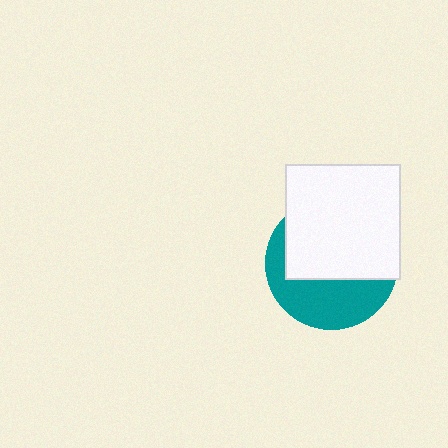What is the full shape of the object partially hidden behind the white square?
The partially hidden object is a teal circle.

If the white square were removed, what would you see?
You would see the complete teal circle.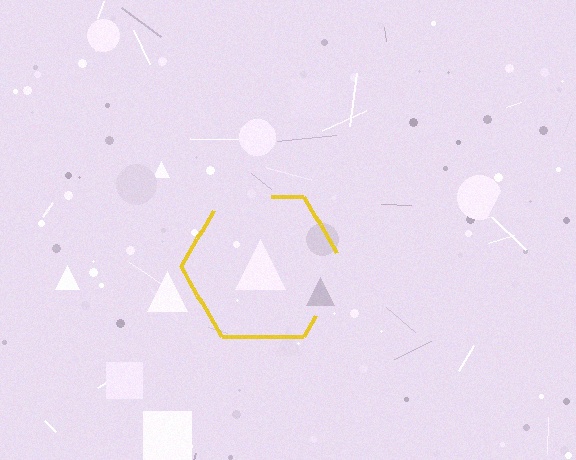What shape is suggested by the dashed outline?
The dashed outline suggests a hexagon.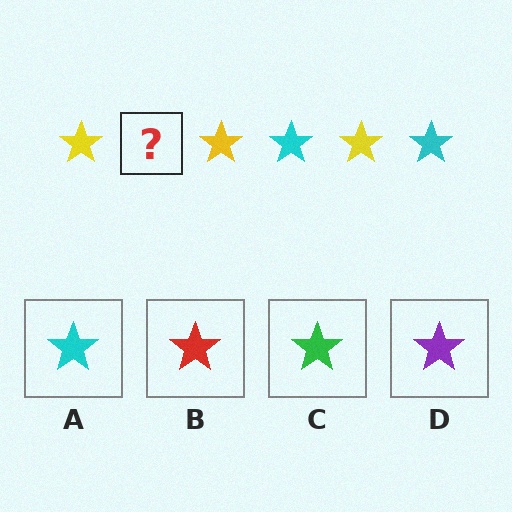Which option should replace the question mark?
Option A.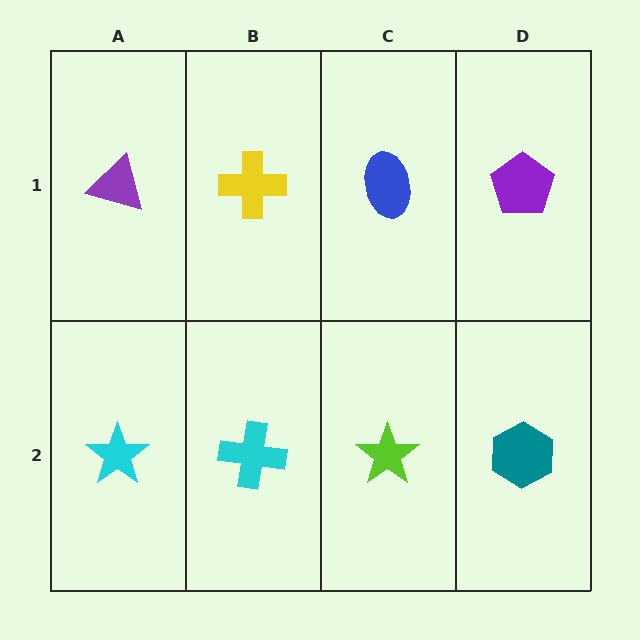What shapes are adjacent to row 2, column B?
A yellow cross (row 1, column B), a cyan star (row 2, column A), a lime star (row 2, column C).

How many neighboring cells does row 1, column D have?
2.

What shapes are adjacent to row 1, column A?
A cyan star (row 2, column A), a yellow cross (row 1, column B).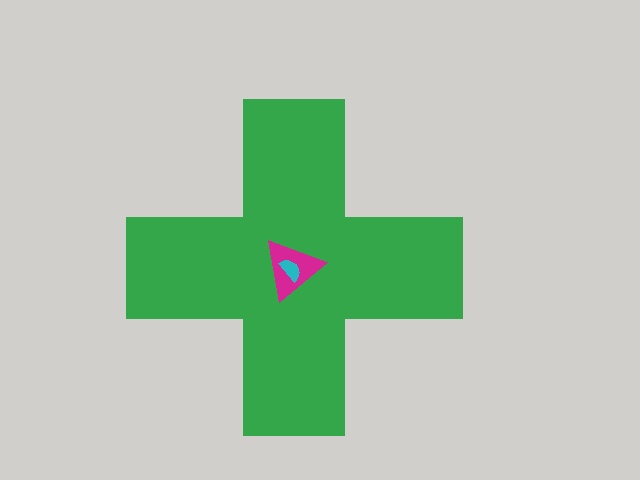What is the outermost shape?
The green cross.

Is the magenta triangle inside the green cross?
Yes.